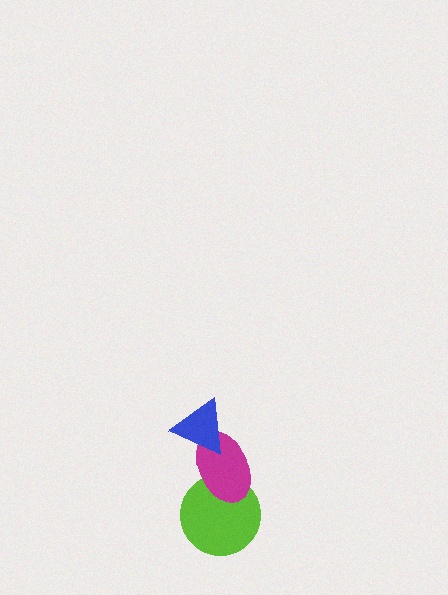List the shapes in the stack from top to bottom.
From top to bottom: the blue triangle, the magenta ellipse, the lime circle.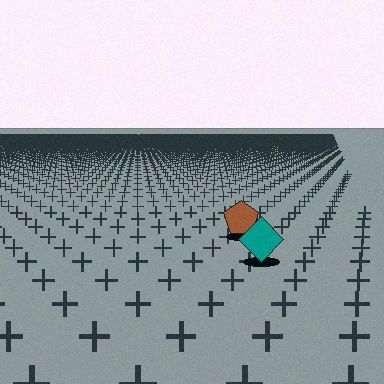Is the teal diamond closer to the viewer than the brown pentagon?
Yes. The teal diamond is closer — you can tell from the texture gradient: the ground texture is coarser near it.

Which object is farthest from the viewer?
The brown pentagon is farthest from the viewer. It appears smaller and the ground texture around it is denser.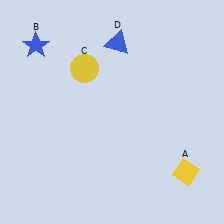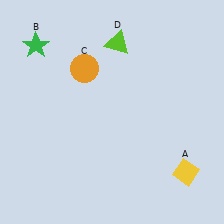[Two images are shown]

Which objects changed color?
B changed from blue to green. C changed from yellow to orange. D changed from blue to lime.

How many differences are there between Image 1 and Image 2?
There are 3 differences between the two images.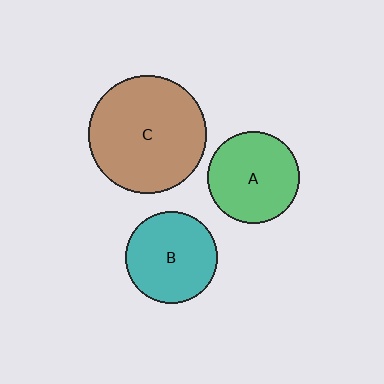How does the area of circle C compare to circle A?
Approximately 1.6 times.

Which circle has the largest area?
Circle C (brown).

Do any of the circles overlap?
No, none of the circles overlap.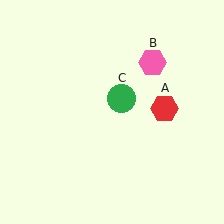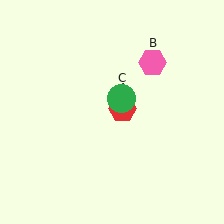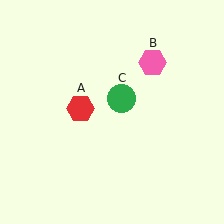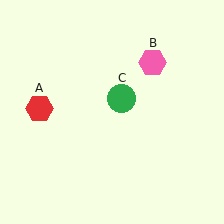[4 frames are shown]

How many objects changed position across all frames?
1 object changed position: red hexagon (object A).